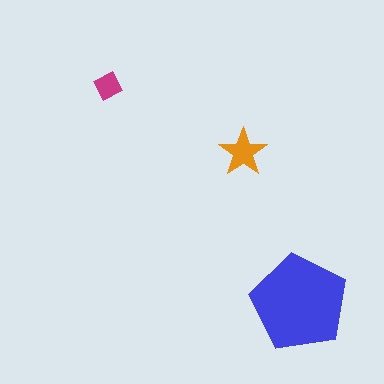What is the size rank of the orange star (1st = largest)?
2nd.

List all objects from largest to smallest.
The blue pentagon, the orange star, the magenta diamond.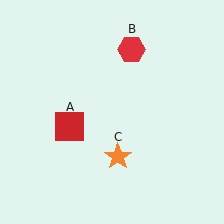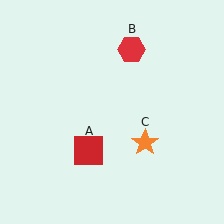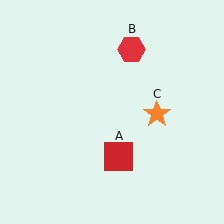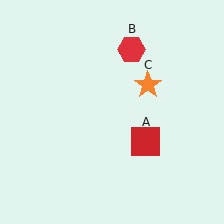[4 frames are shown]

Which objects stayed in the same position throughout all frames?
Red hexagon (object B) remained stationary.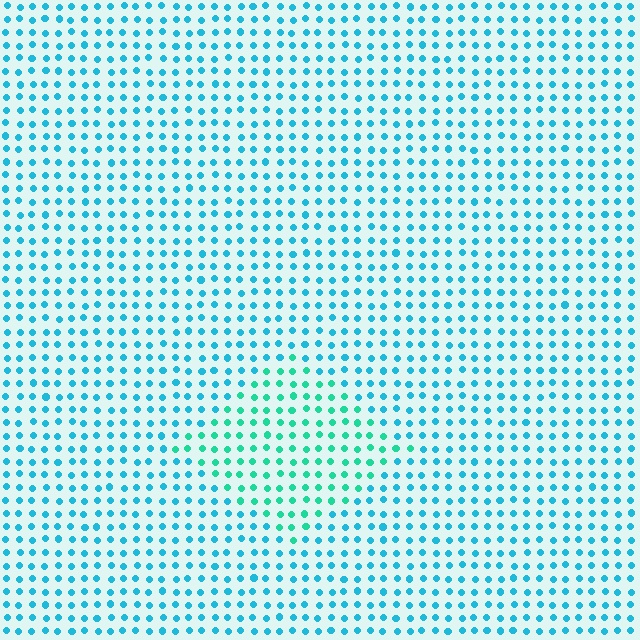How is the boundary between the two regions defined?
The boundary is defined purely by a slight shift in hue (about 30 degrees). Spacing, size, and orientation are identical on both sides.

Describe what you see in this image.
The image is filled with small cyan elements in a uniform arrangement. A diamond-shaped region is visible where the elements are tinted to a slightly different hue, forming a subtle color boundary.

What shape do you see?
I see a diamond.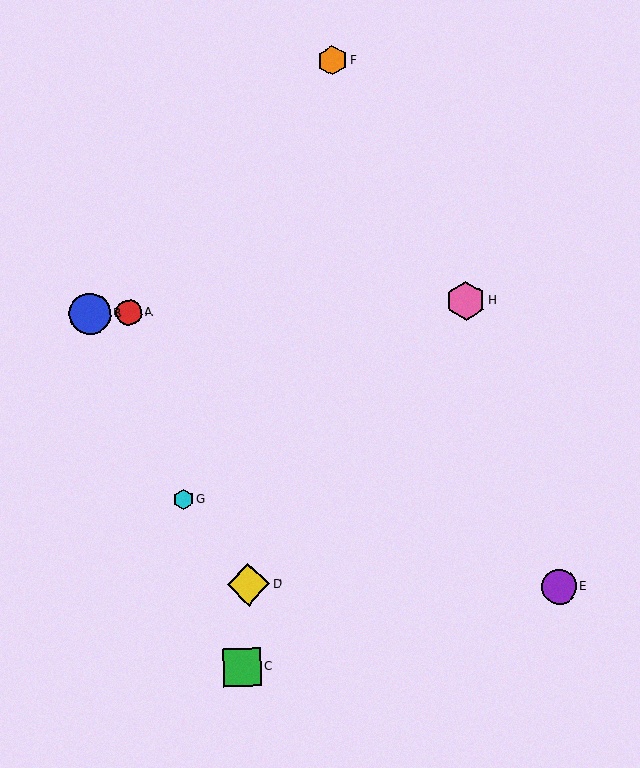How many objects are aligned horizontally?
3 objects (A, B, H) are aligned horizontally.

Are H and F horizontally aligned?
No, H is at y≈301 and F is at y≈60.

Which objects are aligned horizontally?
Objects A, B, H are aligned horizontally.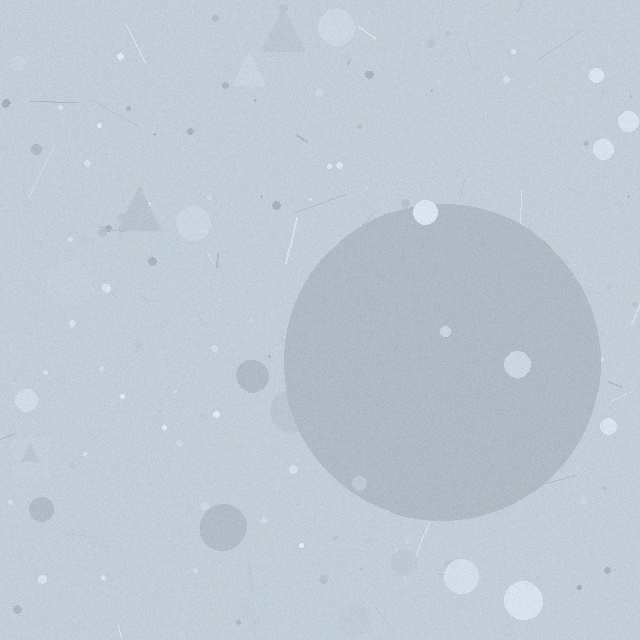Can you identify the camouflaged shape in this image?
The camouflaged shape is a circle.